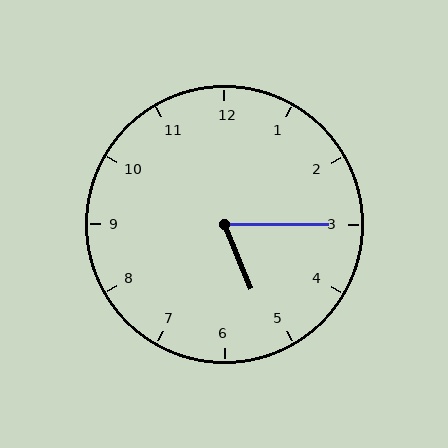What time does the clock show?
5:15.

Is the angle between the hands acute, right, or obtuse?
It is acute.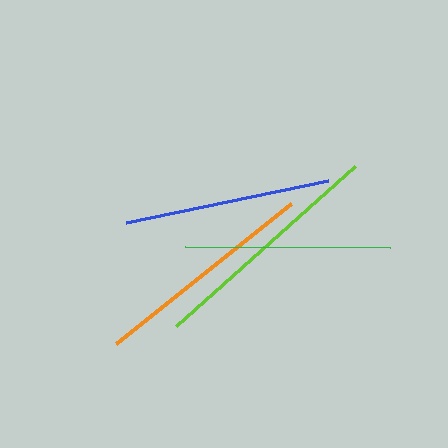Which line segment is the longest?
The lime line is the longest at approximately 240 pixels.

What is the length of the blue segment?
The blue segment is approximately 206 pixels long.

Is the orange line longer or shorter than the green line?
The orange line is longer than the green line.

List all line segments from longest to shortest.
From longest to shortest: lime, orange, blue, green.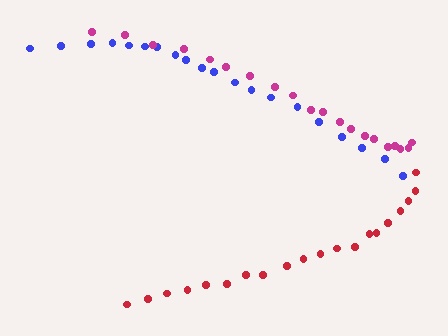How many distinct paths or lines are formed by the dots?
There are 3 distinct paths.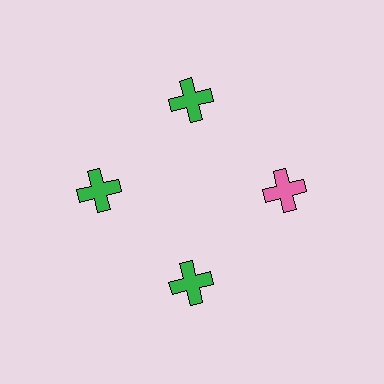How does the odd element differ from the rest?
It has a different color: pink instead of green.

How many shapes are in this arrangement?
There are 4 shapes arranged in a ring pattern.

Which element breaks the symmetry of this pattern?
The pink cross at roughly the 3 o'clock position breaks the symmetry. All other shapes are green crosses.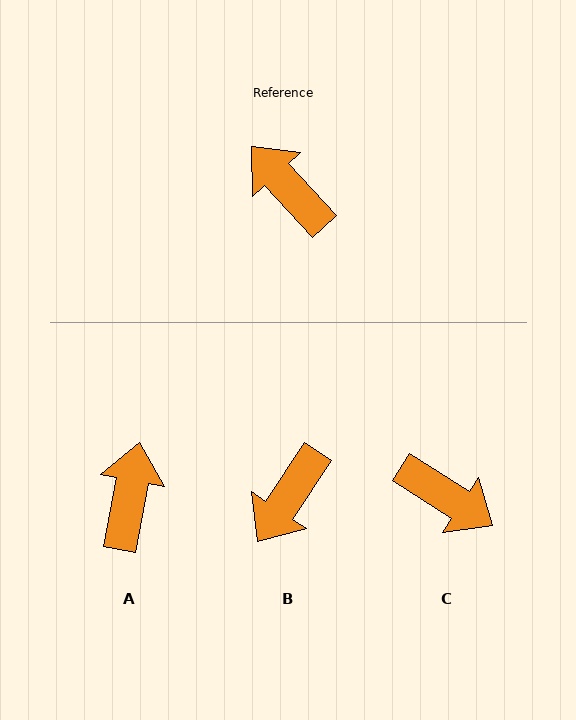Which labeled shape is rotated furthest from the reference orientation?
C, about 165 degrees away.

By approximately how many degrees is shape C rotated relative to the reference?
Approximately 165 degrees clockwise.